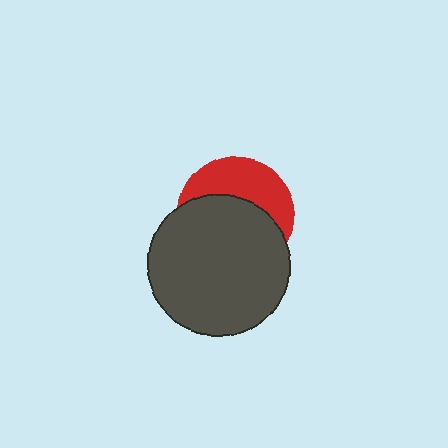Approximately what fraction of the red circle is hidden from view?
Roughly 61% of the red circle is hidden behind the dark gray circle.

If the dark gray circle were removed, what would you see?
You would see the complete red circle.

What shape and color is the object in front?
The object in front is a dark gray circle.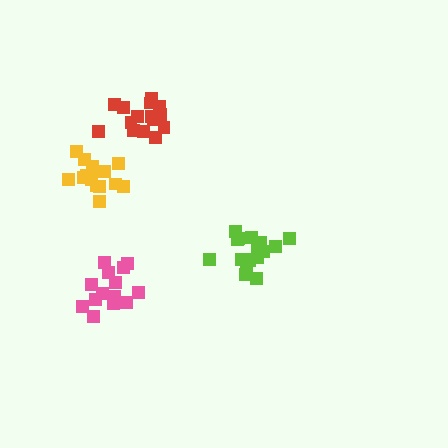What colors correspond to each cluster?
The clusters are colored: pink, yellow, lime, red.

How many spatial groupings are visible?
There are 4 spatial groupings.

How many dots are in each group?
Group 1: 14 dots, Group 2: 15 dots, Group 3: 17 dots, Group 4: 15 dots (61 total).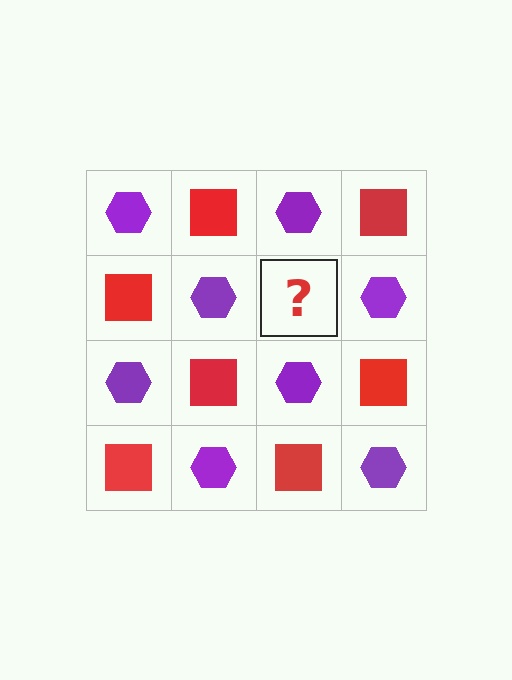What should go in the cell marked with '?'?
The missing cell should contain a red square.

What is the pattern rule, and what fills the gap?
The rule is that it alternates purple hexagon and red square in a checkerboard pattern. The gap should be filled with a red square.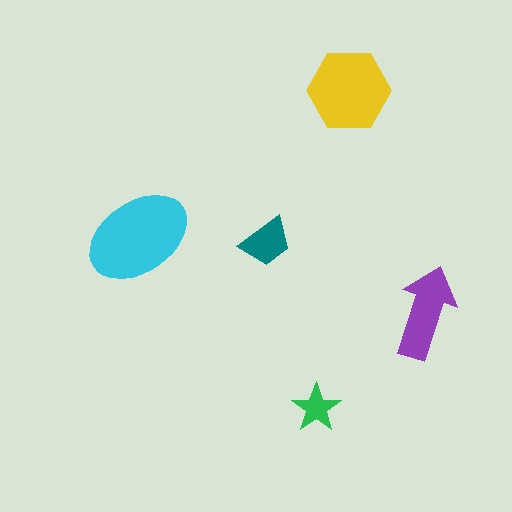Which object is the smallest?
The green star.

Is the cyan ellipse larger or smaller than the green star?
Larger.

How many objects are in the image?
There are 5 objects in the image.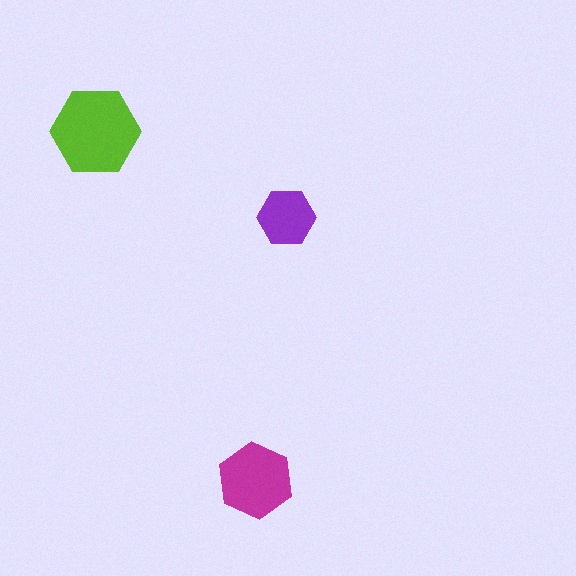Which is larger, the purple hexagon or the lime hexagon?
The lime one.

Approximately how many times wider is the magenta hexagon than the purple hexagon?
About 1.5 times wider.